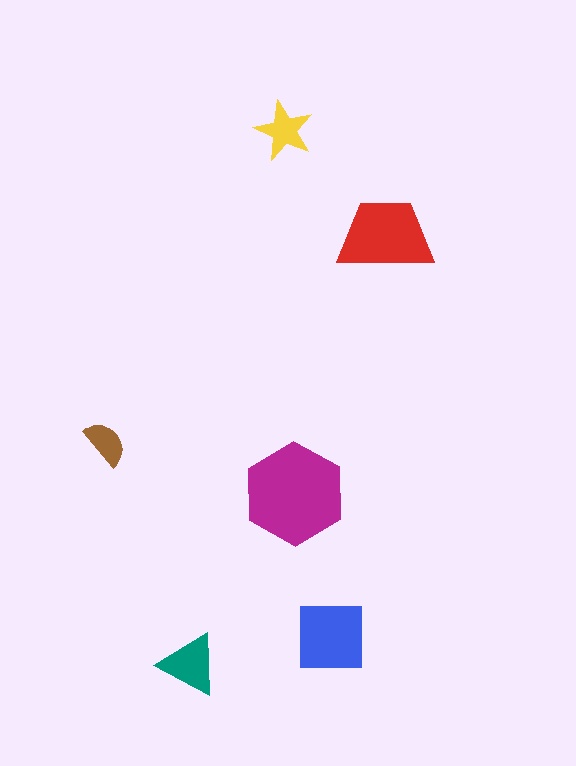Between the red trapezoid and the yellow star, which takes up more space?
The red trapezoid.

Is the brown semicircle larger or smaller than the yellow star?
Smaller.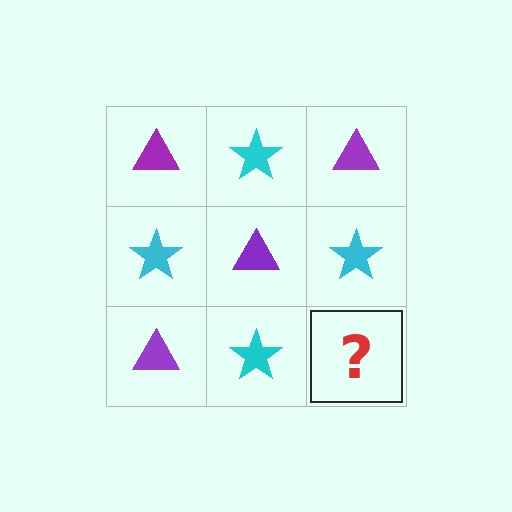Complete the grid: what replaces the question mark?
The question mark should be replaced with a purple triangle.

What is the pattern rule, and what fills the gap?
The rule is that it alternates purple triangle and cyan star in a checkerboard pattern. The gap should be filled with a purple triangle.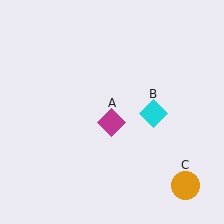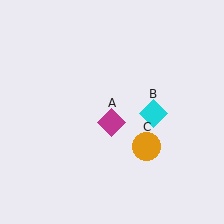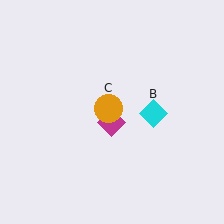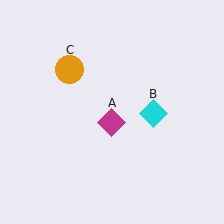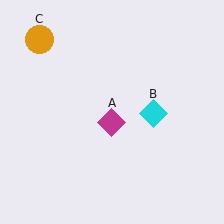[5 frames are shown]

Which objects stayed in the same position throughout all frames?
Magenta diamond (object A) and cyan diamond (object B) remained stationary.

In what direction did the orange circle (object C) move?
The orange circle (object C) moved up and to the left.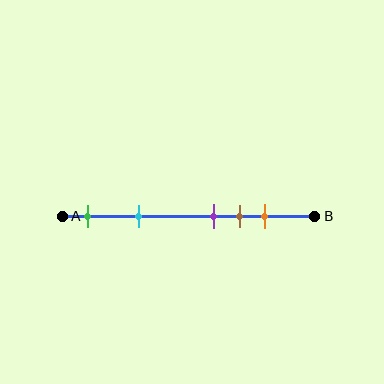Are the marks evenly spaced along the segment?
No, the marks are not evenly spaced.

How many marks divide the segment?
There are 5 marks dividing the segment.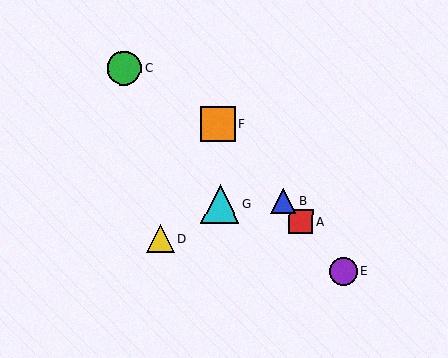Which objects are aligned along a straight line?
Objects A, B, E, F are aligned along a straight line.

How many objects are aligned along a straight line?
4 objects (A, B, E, F) are aligned along a straight line.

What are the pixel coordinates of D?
Object D is at (160, 239).